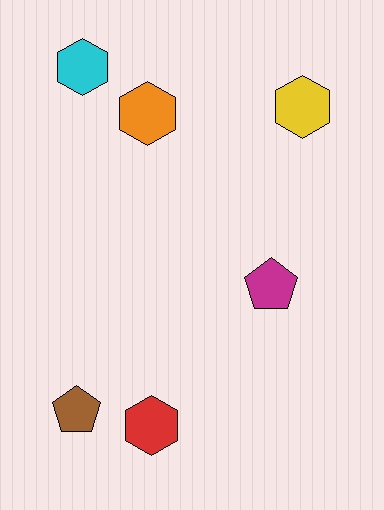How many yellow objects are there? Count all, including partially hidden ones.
There is 1 yellow object.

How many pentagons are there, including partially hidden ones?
There are 2 pentagons.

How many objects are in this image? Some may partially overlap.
There are 6 objects.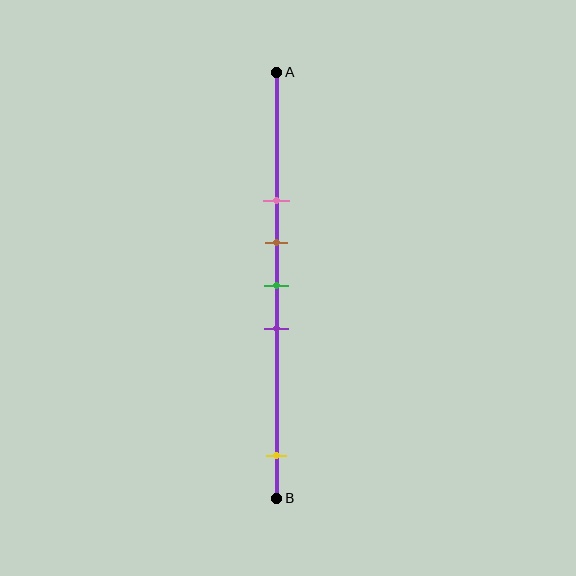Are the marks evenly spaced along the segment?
No, the marks are not evenly spaced.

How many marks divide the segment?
There are 5 marks dividing the segment.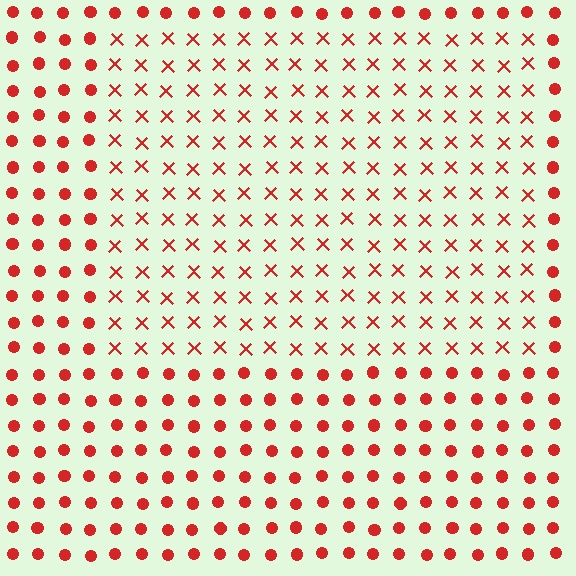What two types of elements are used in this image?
The image uses X marks inside the rectangle region and circles outside it.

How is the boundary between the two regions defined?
The boundary is defined by a change in element shape: X marks inside vs. circles outside. All elements share the same color and spacing.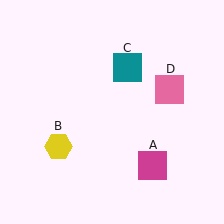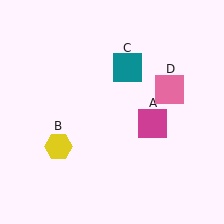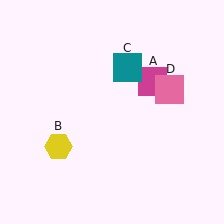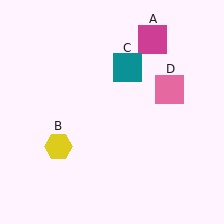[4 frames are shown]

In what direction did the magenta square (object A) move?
The magenta square (object A) moved up.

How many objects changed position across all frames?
1 object changed position: magenta square (object A).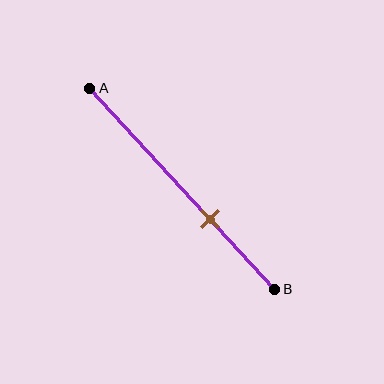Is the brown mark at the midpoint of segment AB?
No, the mark is at about 65% from A, not at the 50% midpoint.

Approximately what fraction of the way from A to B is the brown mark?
The brown mark is approximately 65% of the way from A to B.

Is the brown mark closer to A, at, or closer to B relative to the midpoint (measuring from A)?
The brown mark is closer to point B than the midpoint of segment AB.